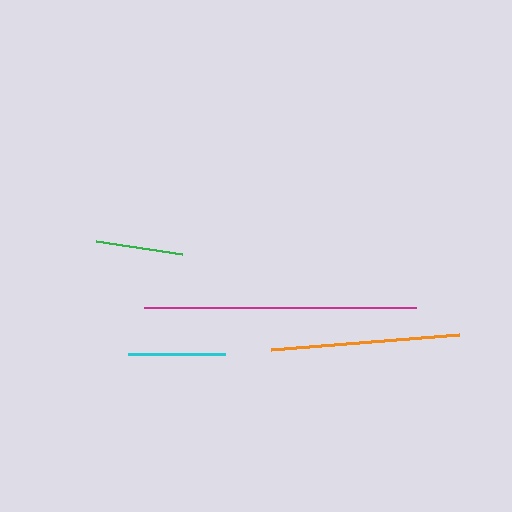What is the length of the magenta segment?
The magenta segment is approximately 271 pixels long.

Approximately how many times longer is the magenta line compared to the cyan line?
The magenta line is approximately 2.8 times the length of the cyan line.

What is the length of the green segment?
The green segment is approximately 87 pixels long.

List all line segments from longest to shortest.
From longest to shortest: magenta, orange, cyan, green.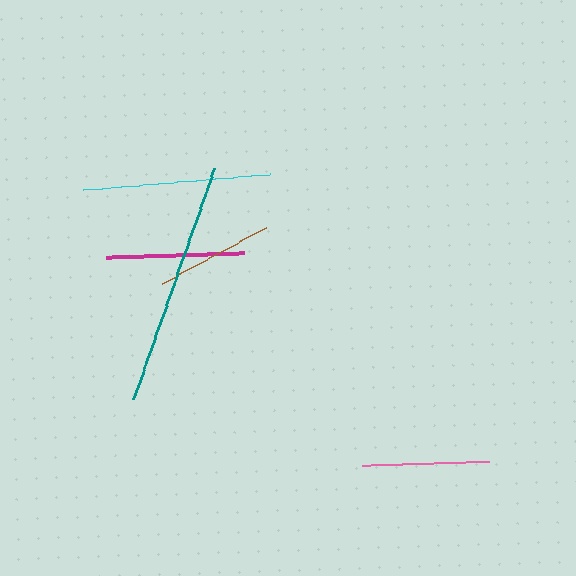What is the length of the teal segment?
The teal segment is approximately 244 pixels long.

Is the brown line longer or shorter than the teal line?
The teal line is longer than the brown line.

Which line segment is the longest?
The teal line is the longest at approximately 244 pixels.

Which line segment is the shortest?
The brown line is the shortest at approximately 118 pixels.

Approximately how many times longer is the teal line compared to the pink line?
The teal line is approximately 1.9 times the length of the pink line.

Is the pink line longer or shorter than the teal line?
The teal line is longer than the pink line.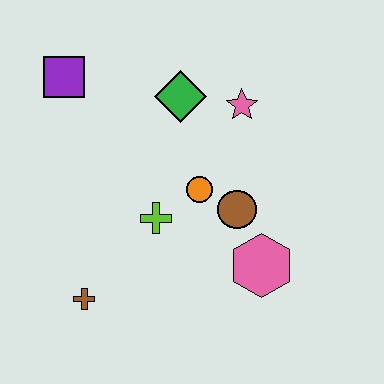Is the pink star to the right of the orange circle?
Yes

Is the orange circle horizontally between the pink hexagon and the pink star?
No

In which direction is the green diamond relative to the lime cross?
The green diamond is above the lime cross.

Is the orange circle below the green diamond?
Yes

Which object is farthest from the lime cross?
The purple square is farthest from the lime cross.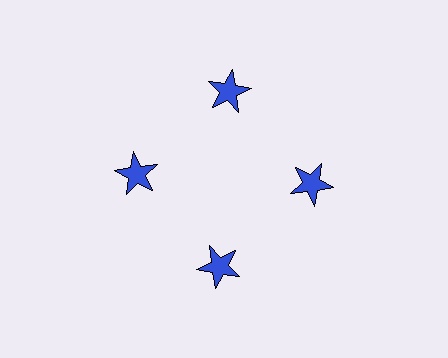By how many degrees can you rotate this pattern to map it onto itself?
The pattern maps onto itself every 90 degrees of rotation.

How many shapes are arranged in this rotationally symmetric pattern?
There are 4 shapes, arranged in 4 groups of 1.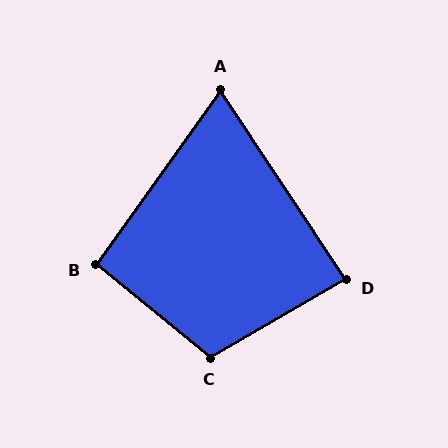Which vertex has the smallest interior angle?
A, at approximately 69 degrees.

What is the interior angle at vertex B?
Approximately 93 degrees (approximately right).